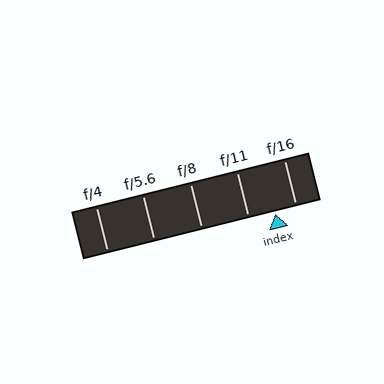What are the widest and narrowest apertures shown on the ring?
The widest aperture shown is f/4 and the narrowest is f/16.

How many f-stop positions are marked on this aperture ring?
There are 5 f-stop positions marked.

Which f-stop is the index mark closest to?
The index mark is closest to f/16.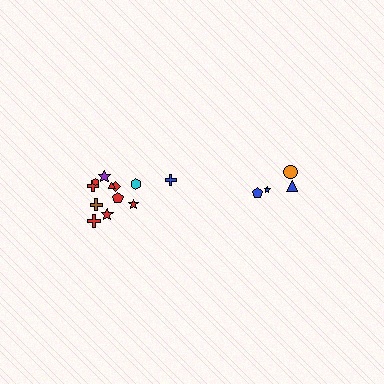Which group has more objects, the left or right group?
The left group.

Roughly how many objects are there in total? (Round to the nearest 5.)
Roughly 15 objects in total.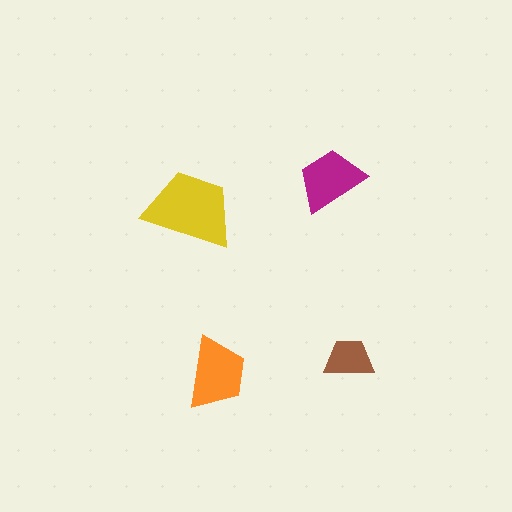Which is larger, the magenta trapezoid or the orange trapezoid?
The orange one.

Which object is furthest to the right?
The brown trapezoid is rightmost.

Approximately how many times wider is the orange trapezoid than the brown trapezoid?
About 1.5 times wider.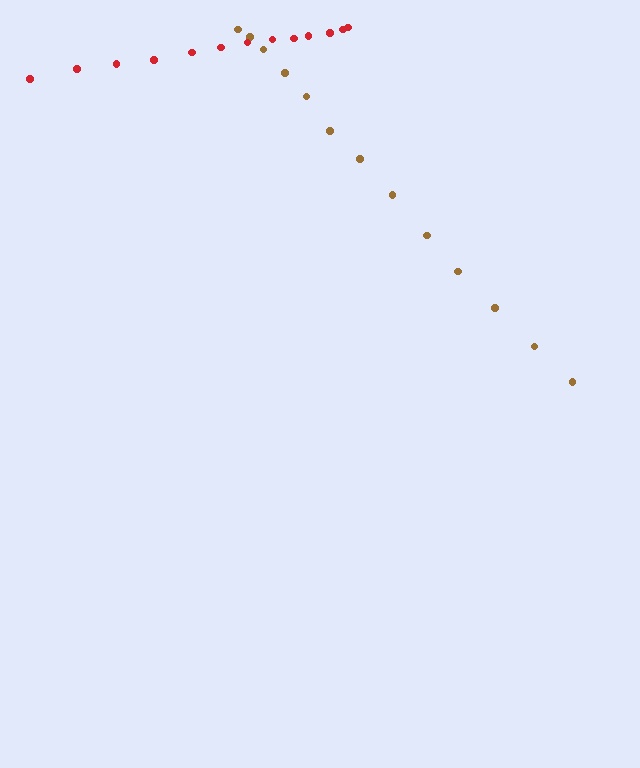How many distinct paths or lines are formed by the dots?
There are 2 distinct paths.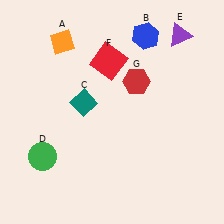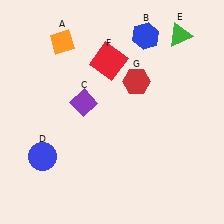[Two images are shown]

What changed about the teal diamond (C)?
In Image 1, C is teal. In Image 2, it changed to purple.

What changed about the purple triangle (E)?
In Image 1, E is purple. In Image 2, it changed to green.